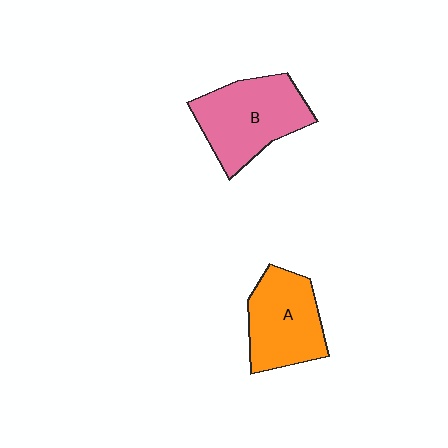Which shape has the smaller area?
Shape A (orange).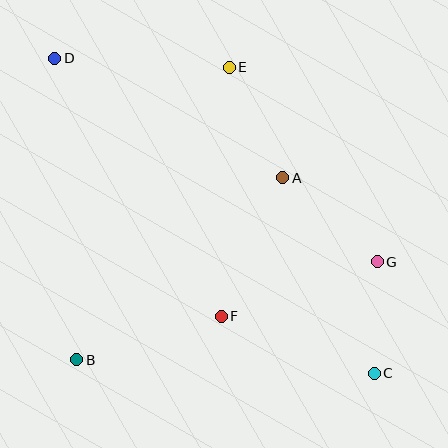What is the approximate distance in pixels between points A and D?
The distance between A and D is approximately 257 pixels.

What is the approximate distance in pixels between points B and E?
The distance between B and E is approximately 330 pixels.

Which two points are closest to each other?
Points C and G are closest to each other.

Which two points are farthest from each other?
Points C and D are farthest from each other.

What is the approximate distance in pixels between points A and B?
The distance between A and B is approximately 275 pixels.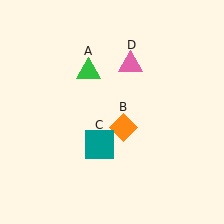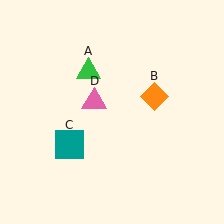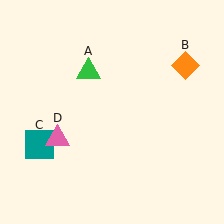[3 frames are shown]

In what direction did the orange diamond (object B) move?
The orange diamond (object B) moved up and to the right.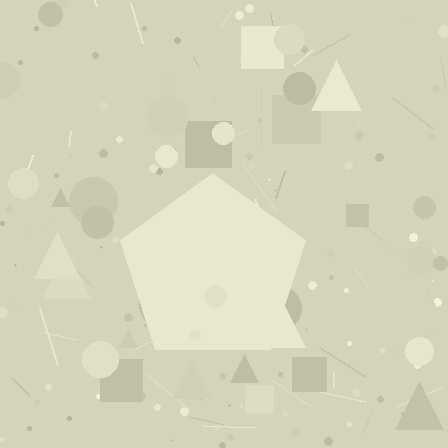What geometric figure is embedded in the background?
A pentagon is embedded in the background.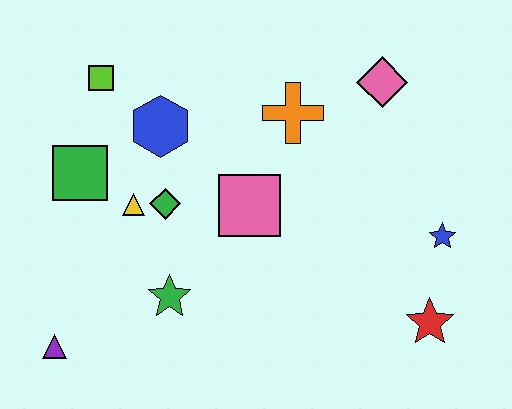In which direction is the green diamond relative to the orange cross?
The green diamond is to the left of the orange cross.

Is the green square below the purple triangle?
No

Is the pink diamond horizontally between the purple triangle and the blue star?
Yes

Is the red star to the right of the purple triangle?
Yes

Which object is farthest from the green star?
The pink diamond is farthest from the green star.